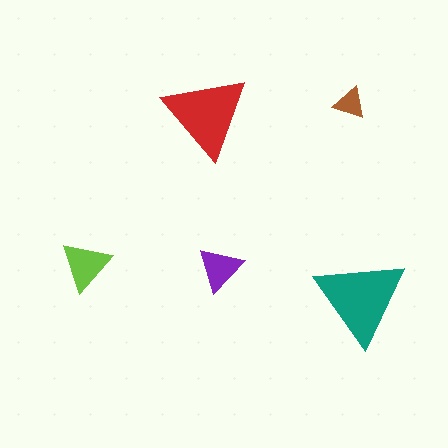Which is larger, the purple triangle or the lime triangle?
The lime one.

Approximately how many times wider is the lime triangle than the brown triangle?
About 1.5 times wider.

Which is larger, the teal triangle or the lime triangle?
The teal one.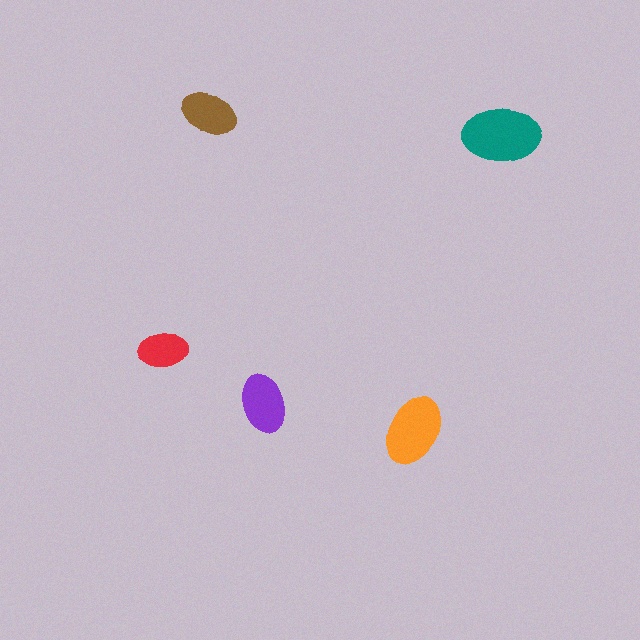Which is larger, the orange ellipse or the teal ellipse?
The teal one.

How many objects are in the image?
There are 5 objects in the image.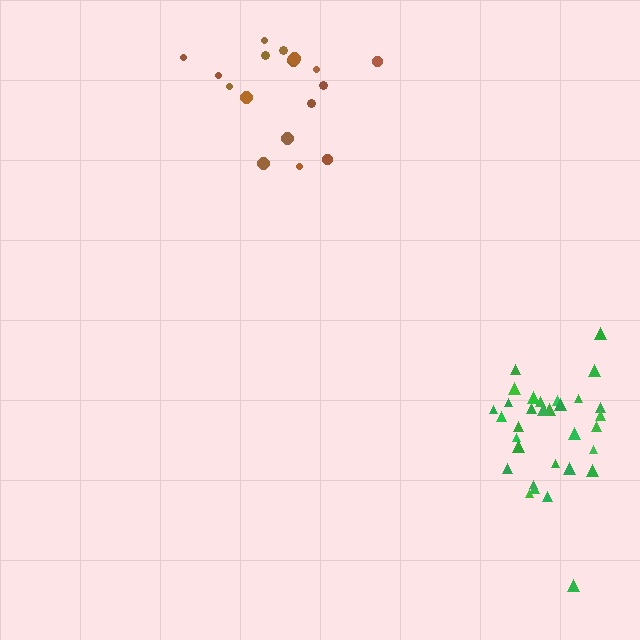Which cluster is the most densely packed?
Green.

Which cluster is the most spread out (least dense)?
Brown.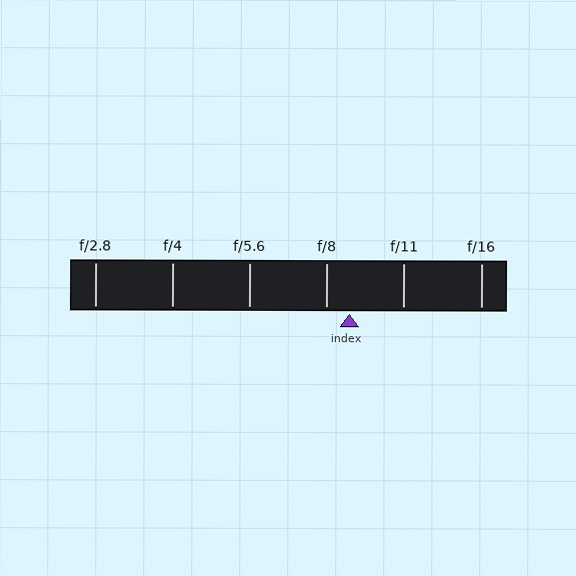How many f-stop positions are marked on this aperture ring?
There are 6 f-stop positions marked.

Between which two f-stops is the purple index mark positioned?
The index mark is between f/8 and f/11.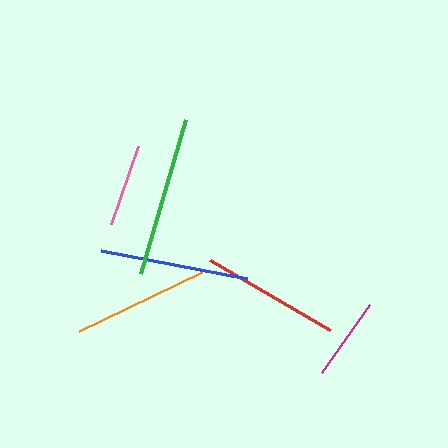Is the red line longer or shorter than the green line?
The green line is longer than the red line.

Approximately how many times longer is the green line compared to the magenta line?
The green line is approximately 1.9 times the length of the magenta line.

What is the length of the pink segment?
The pink segment is approximately 82 pixels long.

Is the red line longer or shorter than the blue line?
The blue line is longer than the red line.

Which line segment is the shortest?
The pink line is the shortest at approximately 82 pixels.